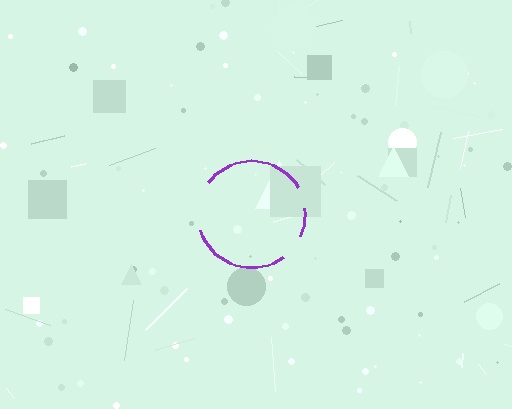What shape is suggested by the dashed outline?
The dashed outline suggests a circle.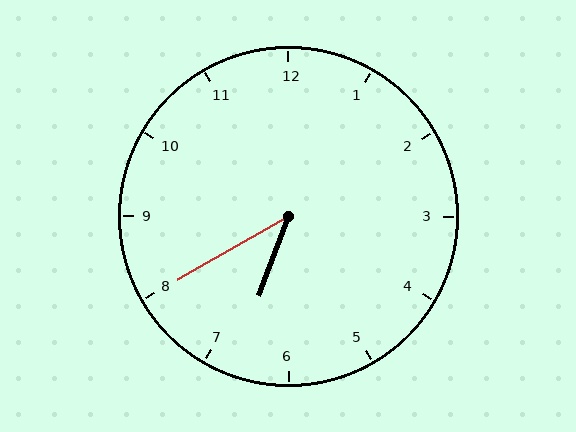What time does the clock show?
6:40.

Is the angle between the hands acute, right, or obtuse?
It is acute.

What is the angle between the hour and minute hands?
Approximately 40 degrees.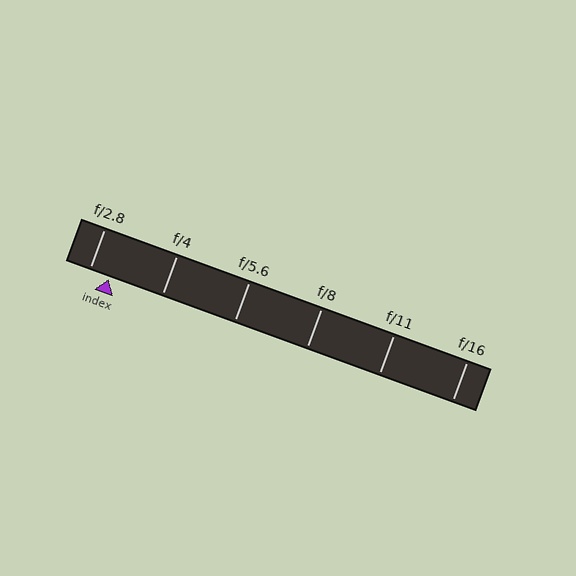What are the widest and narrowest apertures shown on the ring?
The widest aperture shown is f/2.8 and the narrowest is f/16.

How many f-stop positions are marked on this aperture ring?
There are 6 f-stop positions marked.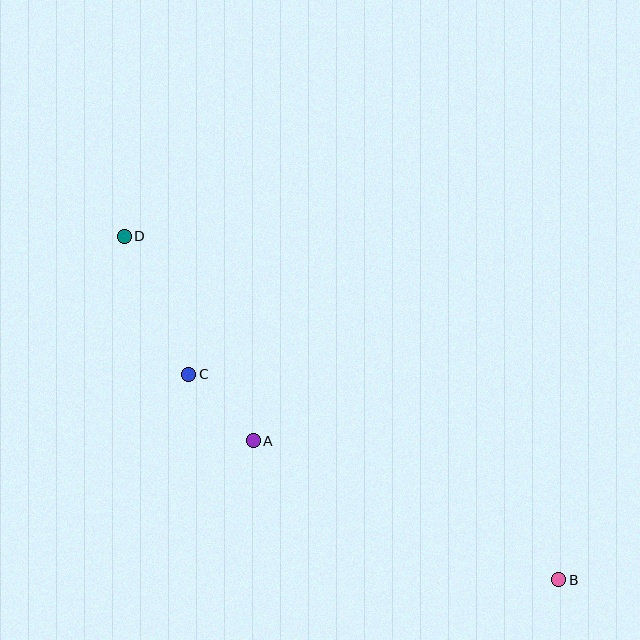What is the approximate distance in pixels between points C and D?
The distance between C and D is approximately 152 pixels.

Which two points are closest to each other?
Points A and C are closest to each other.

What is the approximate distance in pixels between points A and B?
The distance between A and B is approximately 336 pixels.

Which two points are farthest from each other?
Points B and D are farthest from each other.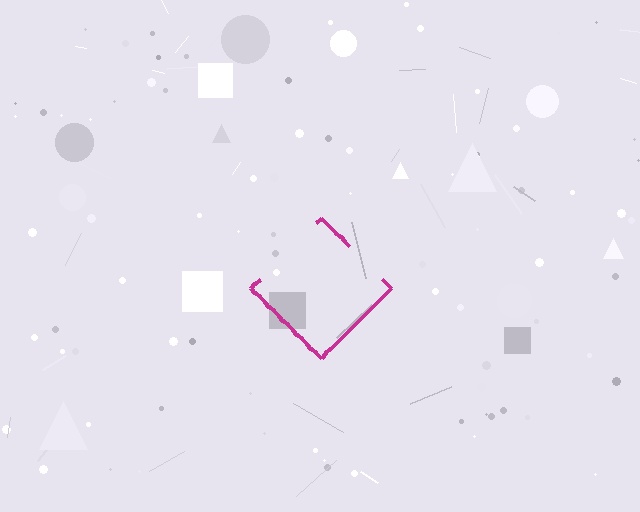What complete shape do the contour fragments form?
The contour fragments form a diamond.